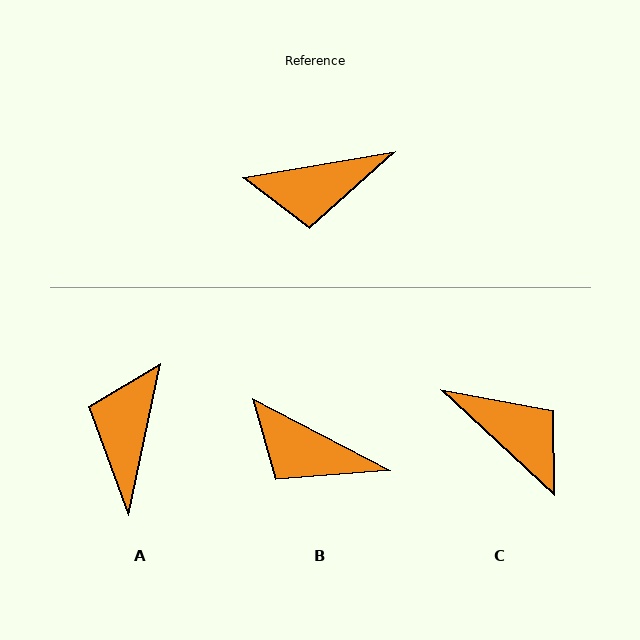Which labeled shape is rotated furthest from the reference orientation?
C, about 127 degrees away.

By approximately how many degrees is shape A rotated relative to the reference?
Approximately 112 degrees clockwise.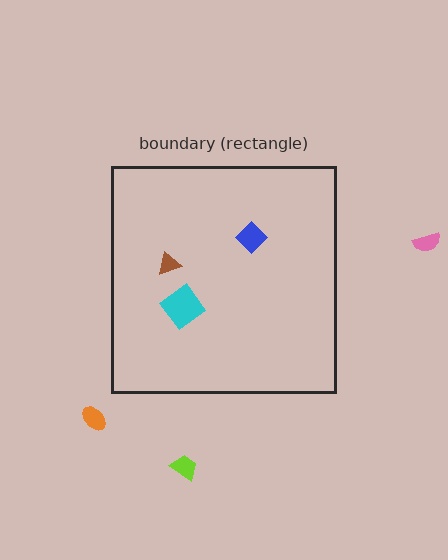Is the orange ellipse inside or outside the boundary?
Outside.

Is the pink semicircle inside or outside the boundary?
Outside.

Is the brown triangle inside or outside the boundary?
Inside.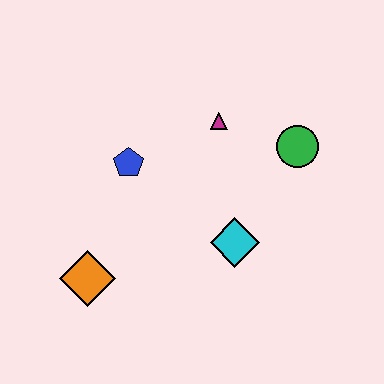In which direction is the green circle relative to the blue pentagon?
The green circle is to the right of the blue pentagon.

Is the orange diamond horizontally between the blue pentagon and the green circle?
No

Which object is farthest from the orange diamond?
The green circle is farthest from the orange diamond.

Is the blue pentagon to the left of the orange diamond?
No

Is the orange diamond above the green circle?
No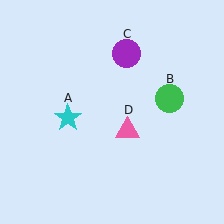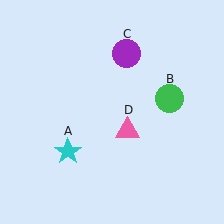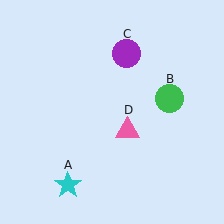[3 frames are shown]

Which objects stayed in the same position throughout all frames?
Green circle (object B) and purple circle (object C) and pink triangle (object D) remained stationary.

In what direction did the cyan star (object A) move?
The cyan star (object A) moved down.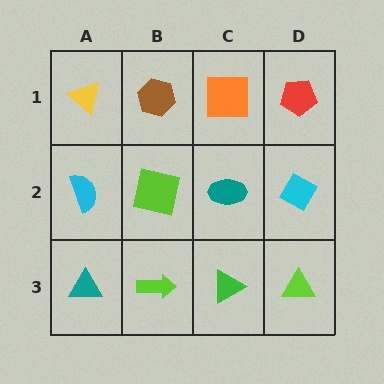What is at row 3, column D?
A lime triangle.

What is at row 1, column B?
A brown hexagon.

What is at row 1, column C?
An orange square.